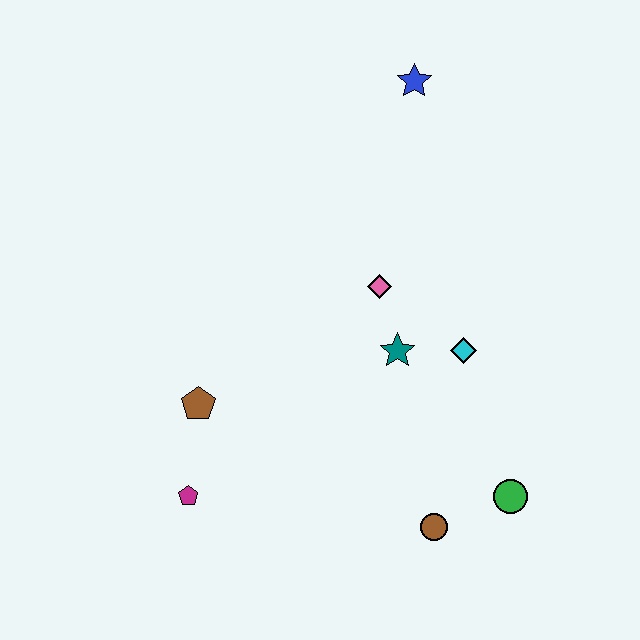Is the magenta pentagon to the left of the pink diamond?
Yes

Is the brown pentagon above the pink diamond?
No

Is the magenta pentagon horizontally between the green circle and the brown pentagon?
No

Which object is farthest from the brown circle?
The blue star is farthest from the brown circle.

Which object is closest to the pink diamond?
The teal star is closest to the pink diamond.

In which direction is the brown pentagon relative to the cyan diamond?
The brown pentagon is to the left of the cyan diamond.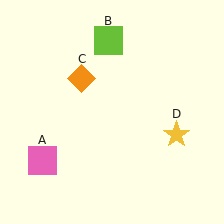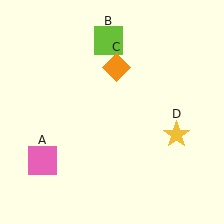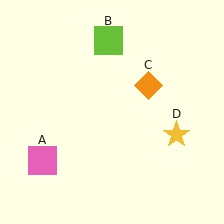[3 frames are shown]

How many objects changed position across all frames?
1 object changed position: orange diamond (object C).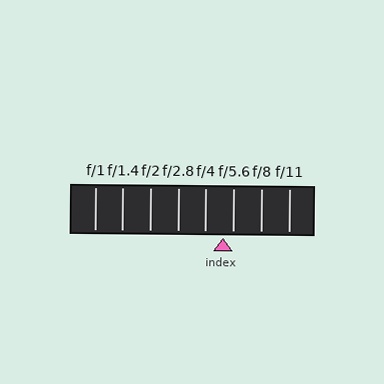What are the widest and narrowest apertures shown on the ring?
The widest aperture shown is f/1 and the narrowest is f/11.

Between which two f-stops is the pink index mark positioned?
The index mark is between f/4 and f/5.6.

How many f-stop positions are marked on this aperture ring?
There are 8 f-stop positions marked.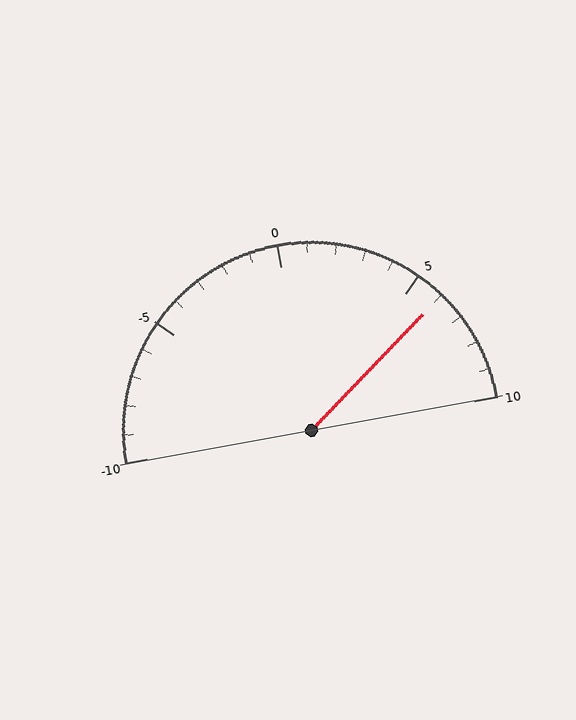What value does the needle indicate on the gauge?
The needle indicates approximately 6.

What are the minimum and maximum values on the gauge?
The gauge ranges from -10 to 10.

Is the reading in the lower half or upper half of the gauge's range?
The reading is in the upper half of the range (-10 to 10).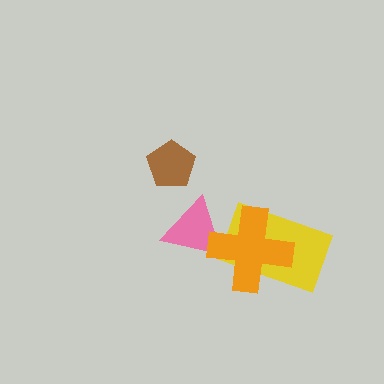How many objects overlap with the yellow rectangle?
1 object overlaps with the yellow rectangle.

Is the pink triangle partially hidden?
Yes, it is partially covered by another shape.